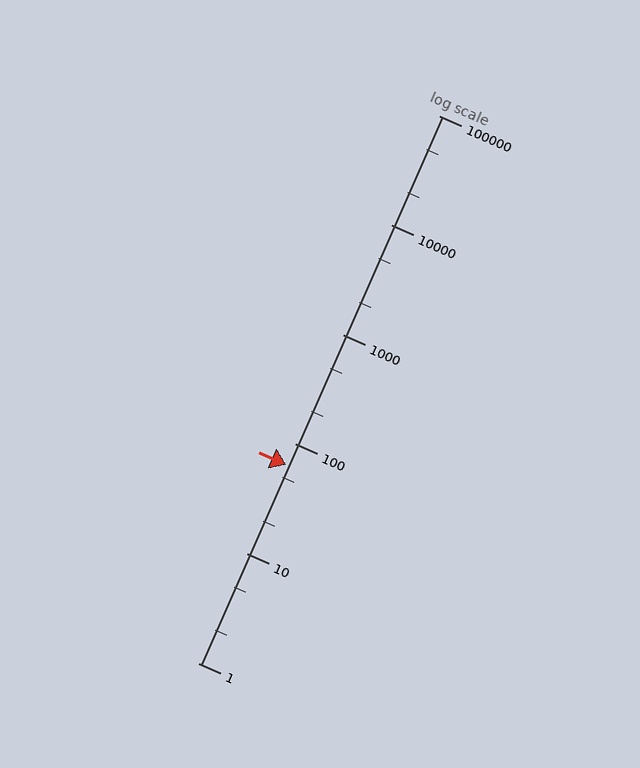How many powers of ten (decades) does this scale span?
The scale spans 5 decades, from 1 to 100000.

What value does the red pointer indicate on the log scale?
The pointer indicates approximately 65.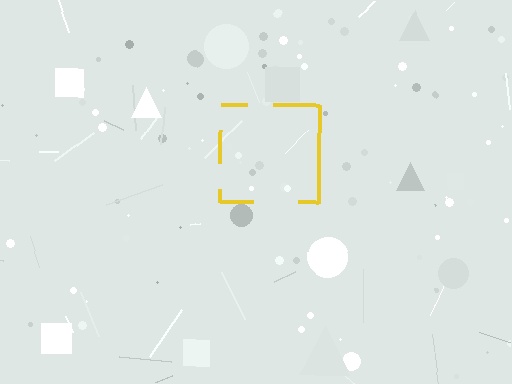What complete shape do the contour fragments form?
The contour fragments form a square.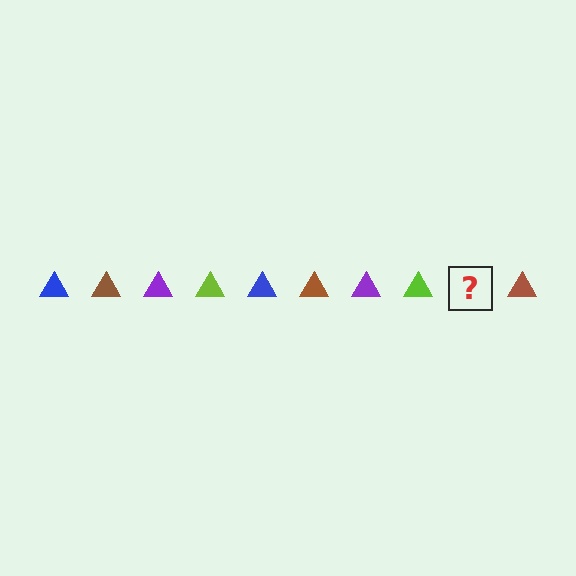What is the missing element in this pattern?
The missing element is a blue triangle.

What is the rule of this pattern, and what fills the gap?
The rule is that the pattern cycles through blue, brown, purple, lime triangles. The gap should be filled with a blue triangle.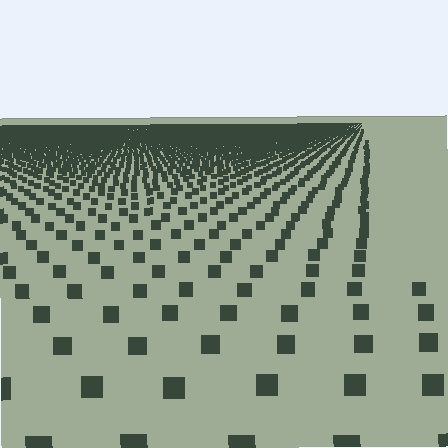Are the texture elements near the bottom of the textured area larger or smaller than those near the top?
Larger. Near the bottom, elements are closer to the viewer and appear at a bigger on-screen size.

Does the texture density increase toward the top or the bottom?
Density increases toward the top.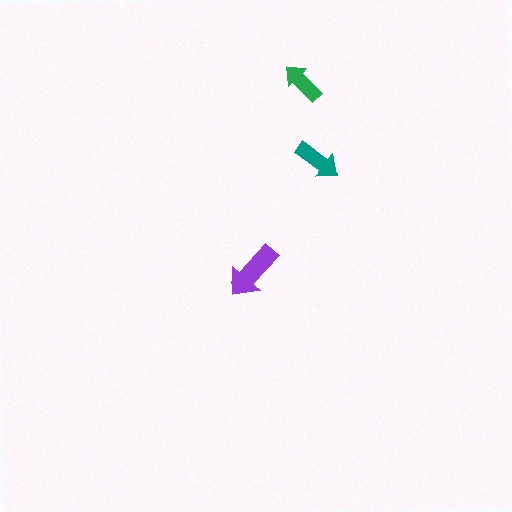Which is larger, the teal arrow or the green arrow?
The teal one.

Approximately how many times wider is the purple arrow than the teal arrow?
About 1.5 times wider.